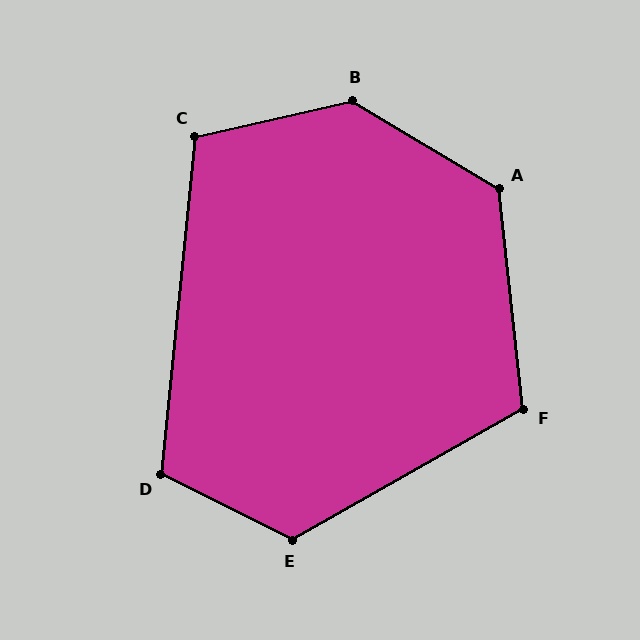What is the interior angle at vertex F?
Approximately 113 degrees (obtuse).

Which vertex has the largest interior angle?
B, at approximately 136 degrees.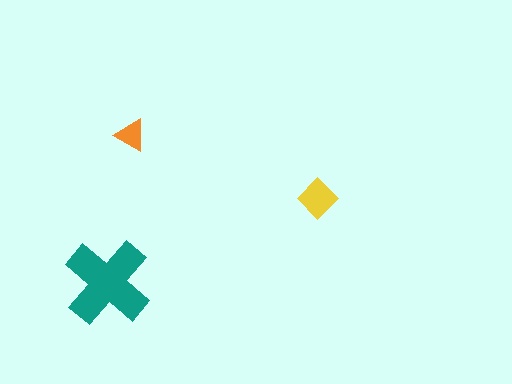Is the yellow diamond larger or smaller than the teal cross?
Smaller.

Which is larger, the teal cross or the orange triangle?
The teal cross.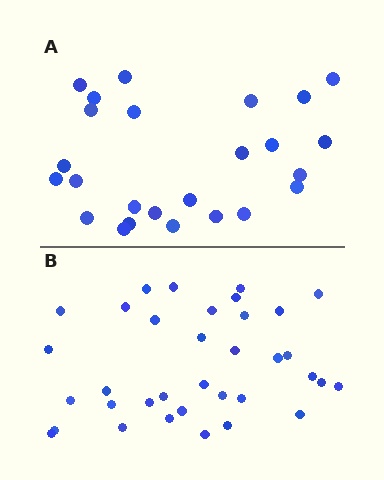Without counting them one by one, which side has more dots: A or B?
Region B (the bottom region) has more dots.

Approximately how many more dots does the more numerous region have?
Region B has roughly 10 or so more dots than region A.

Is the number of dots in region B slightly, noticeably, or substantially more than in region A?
Region B has noticeably more, but not dramatically so. The ratio is roughly 1.4 to 1.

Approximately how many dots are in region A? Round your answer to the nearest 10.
About 20 dots. (The exact count is 25, which rounds to 20.)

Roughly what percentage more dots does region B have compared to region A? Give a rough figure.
About 40% more.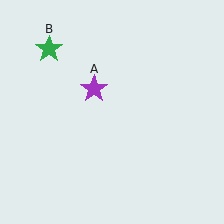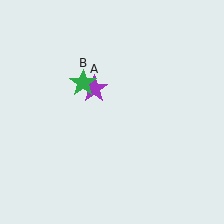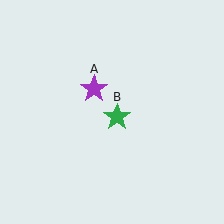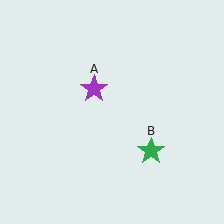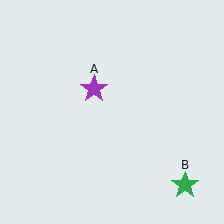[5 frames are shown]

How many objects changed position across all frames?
1 object changed position: green star (object B).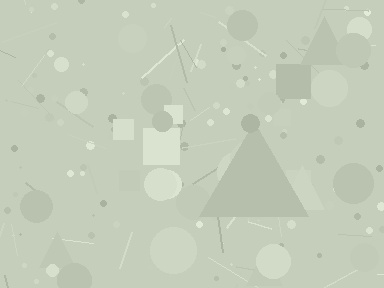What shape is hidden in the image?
A triangle is hidden in the image.